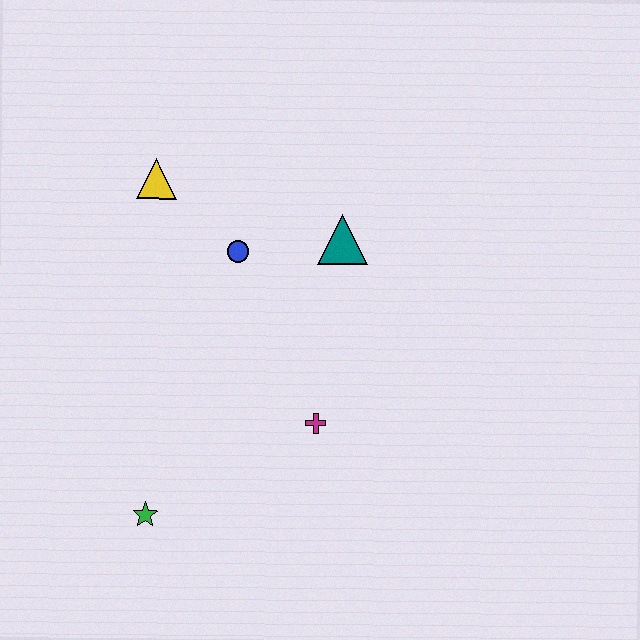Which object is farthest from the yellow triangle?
The green star is farthest from the yellow triangle.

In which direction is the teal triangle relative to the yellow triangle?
The teal triangle is to the right of the yellow triangle.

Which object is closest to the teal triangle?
The blue circle is closest to the teal triangle.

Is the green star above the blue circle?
No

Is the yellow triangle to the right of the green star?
Yes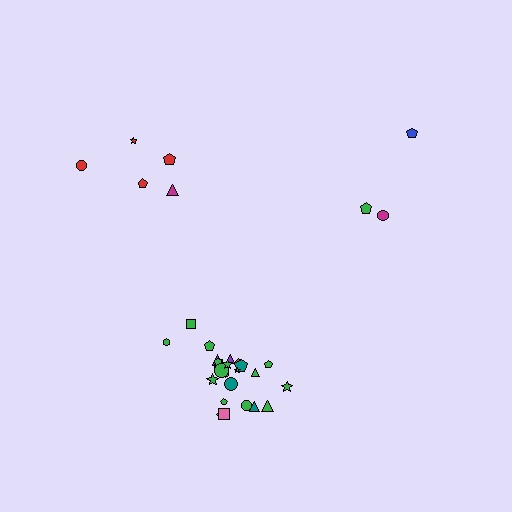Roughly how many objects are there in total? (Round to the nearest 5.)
Roughly 35 objects in total.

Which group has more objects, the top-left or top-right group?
The top-left group.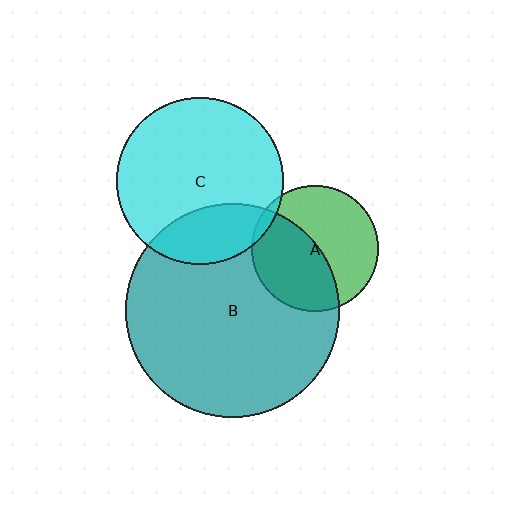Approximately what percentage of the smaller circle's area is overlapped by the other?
Approximately 5%.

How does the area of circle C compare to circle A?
Approximately 1.7 times.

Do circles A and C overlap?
Yes.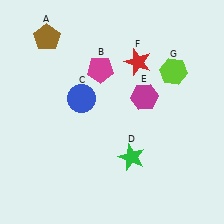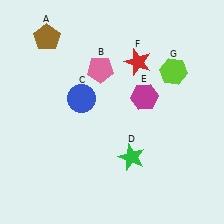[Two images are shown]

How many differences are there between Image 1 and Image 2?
There is 1 difference between the two images.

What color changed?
The pentagon (B) changed from magenta in Image 1 to pink in Image 2.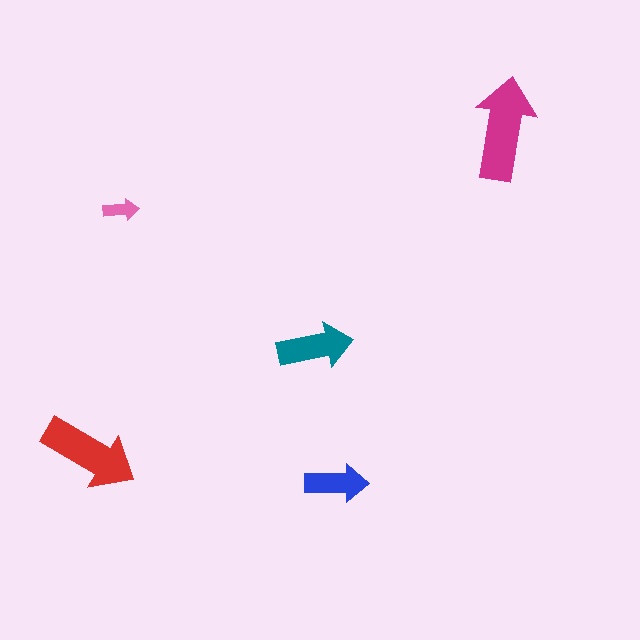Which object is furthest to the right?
The magenta arrow is rightmost.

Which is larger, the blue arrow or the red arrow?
The red one.